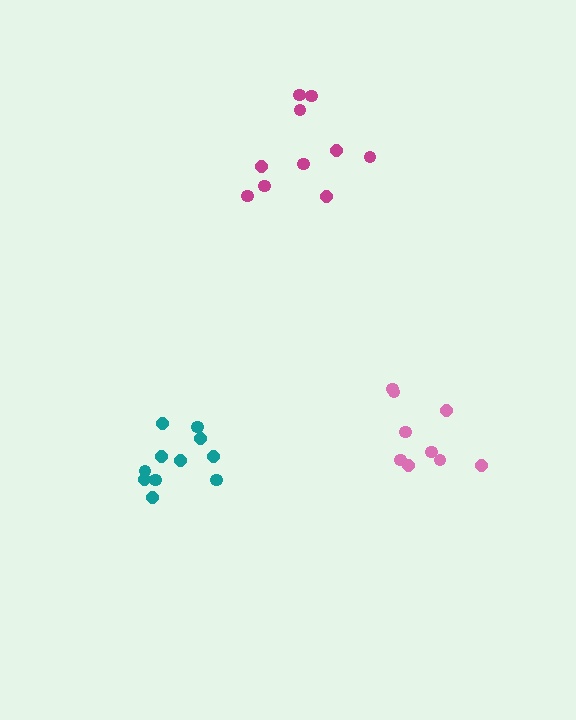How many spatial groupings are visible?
There are 3 spatial groupings.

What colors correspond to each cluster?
The clusters are colored: magenta, pink, teal.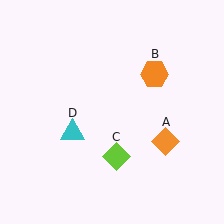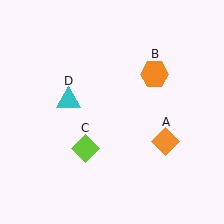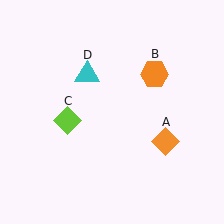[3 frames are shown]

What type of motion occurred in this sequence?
The lime diamond (object C), cyan triangle (object D) rotated clockwise around the center of the scene.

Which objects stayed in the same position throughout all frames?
Orange diamond (object A) and orange hexagon (object B) remained stationary.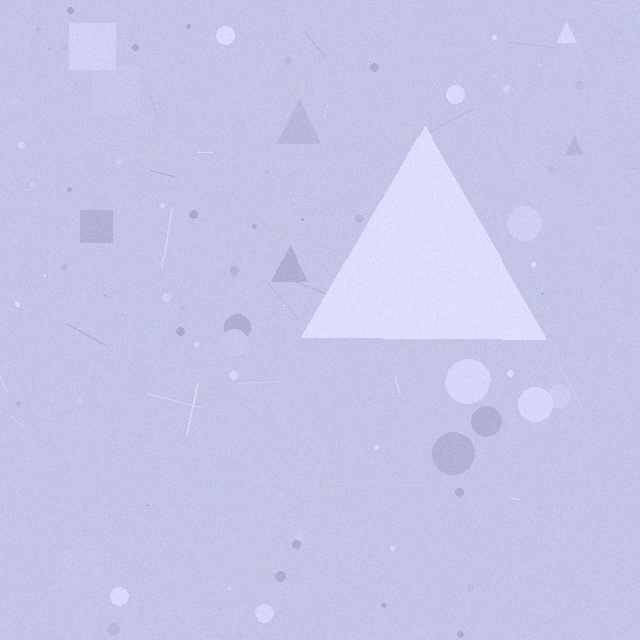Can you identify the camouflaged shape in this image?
The camouflaged shape is a triangle.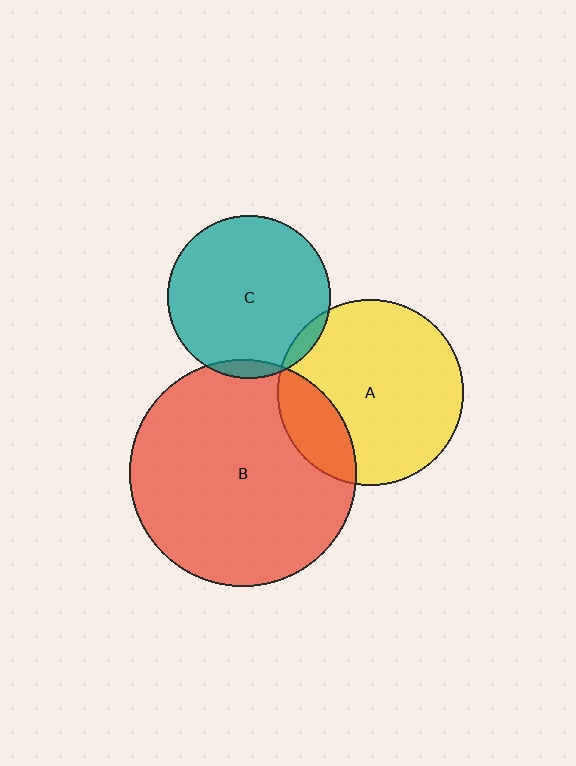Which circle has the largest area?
Circle B (red).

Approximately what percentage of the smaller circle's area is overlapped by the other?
Approximately 20%.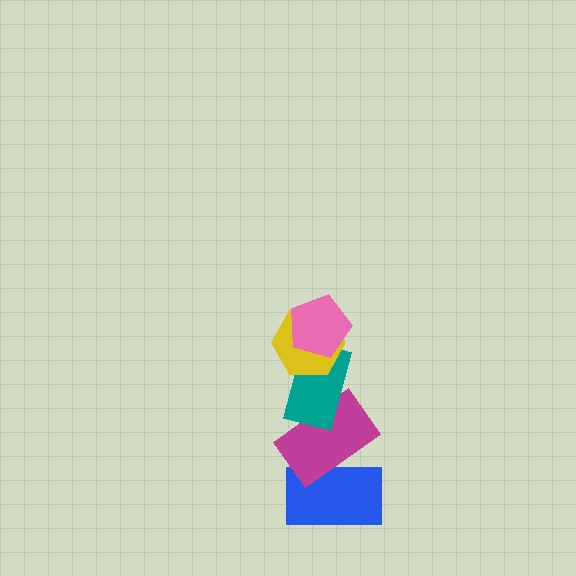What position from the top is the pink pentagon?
The pink pentagon is 1st from the top.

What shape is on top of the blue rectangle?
The magenta rectangle is on top of the blue rectangle.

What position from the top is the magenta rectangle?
The magenta rectangle is 4th from the top.